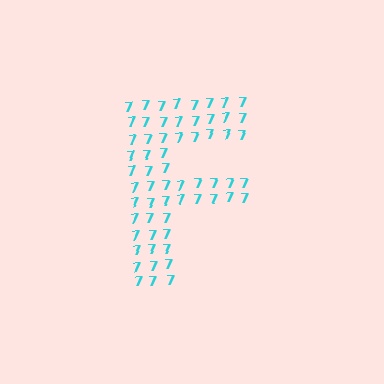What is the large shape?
The large shape is the letter F.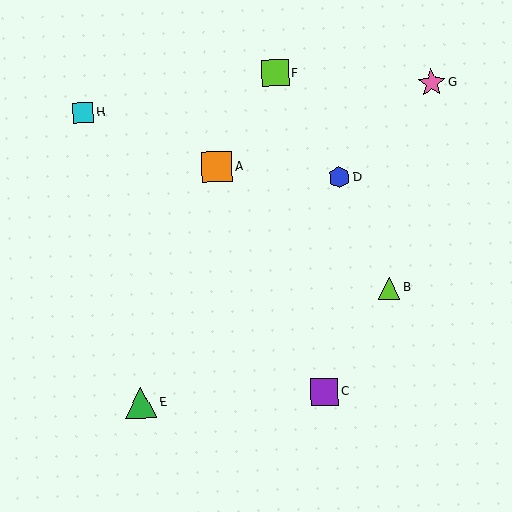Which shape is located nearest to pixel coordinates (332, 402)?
The purple square (labeled C) at (324, 392) is nearest to that location.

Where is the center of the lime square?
The center of the lime square is at (275, 73).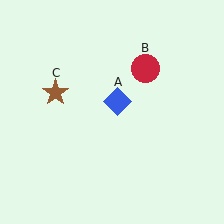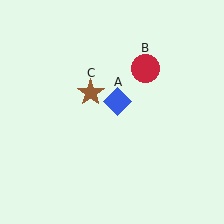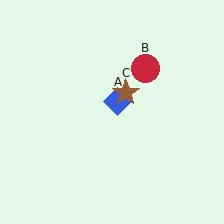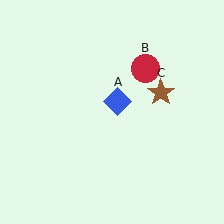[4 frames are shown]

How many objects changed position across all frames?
1 object changed position: brown star (object C).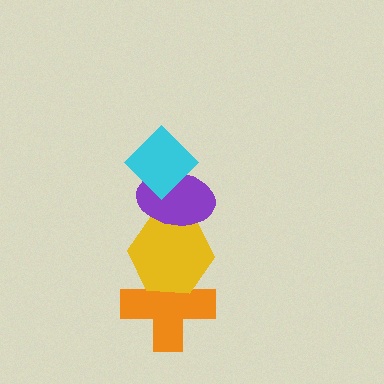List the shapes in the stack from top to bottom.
From top to bottom: the cyan diamond, the purple ellipse, the yellow hexagon, the orange cross.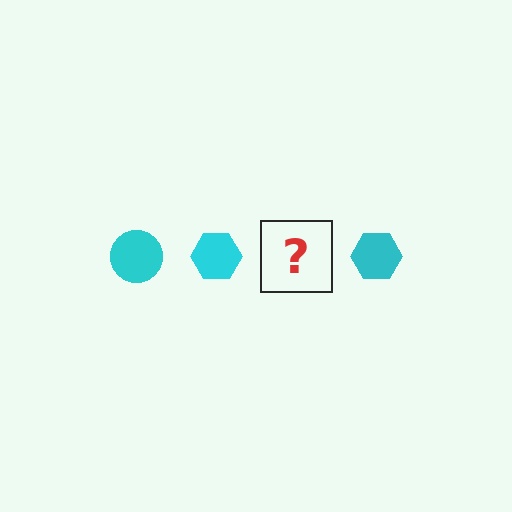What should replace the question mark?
The question mark should be replaced with a cyan circle.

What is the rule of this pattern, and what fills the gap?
The rule is that the pattern cycles through circle, hexagon shapes in cyan. The gap should be filled with a cyan circle.